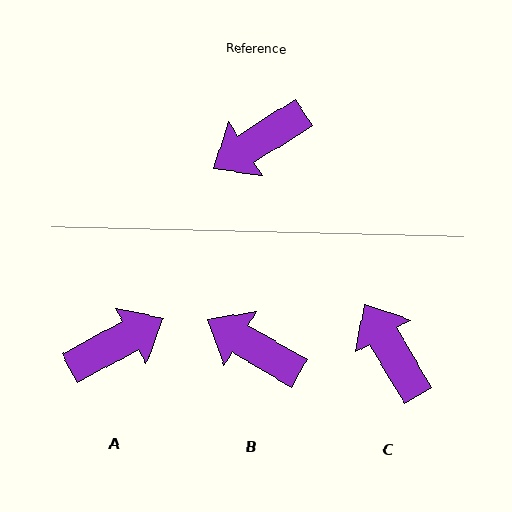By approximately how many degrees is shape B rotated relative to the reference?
Approximately 62 degrees clockwise.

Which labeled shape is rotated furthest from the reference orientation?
A, about 176 degrees away.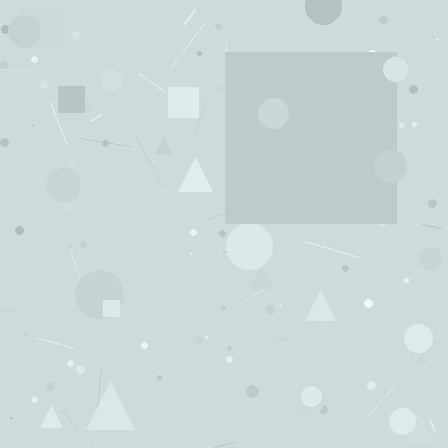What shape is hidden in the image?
A square is hidden in the image.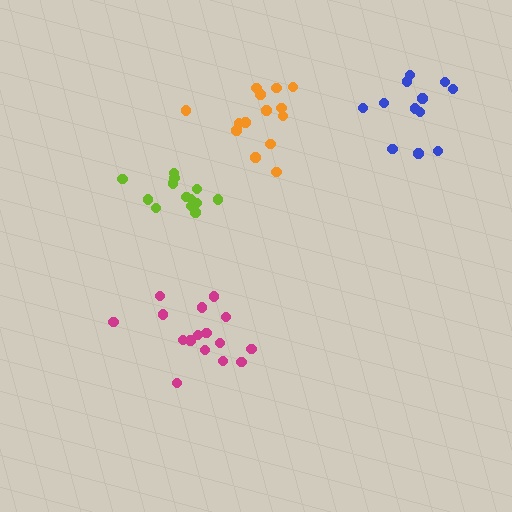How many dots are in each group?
Group 1: 12 dots, Group 2: 13 dots, Group 3: 16 dots, Group 4: 14 dots (55 total).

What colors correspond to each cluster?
The clusters are colored: blue, lime, magenta, orange.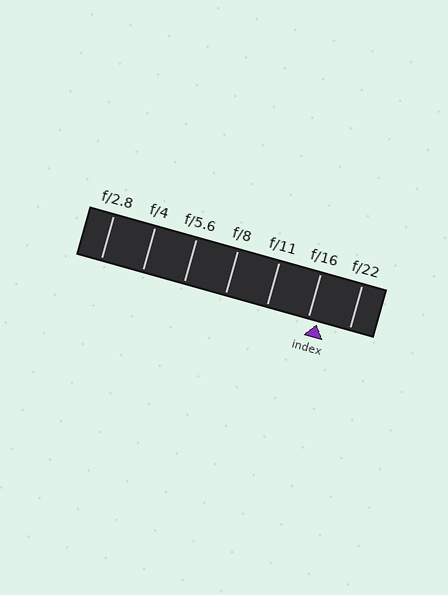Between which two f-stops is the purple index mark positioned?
The index mark is between f/16 and f/22.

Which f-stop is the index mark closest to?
The index mark is closest to f/16.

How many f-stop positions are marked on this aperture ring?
There are 7 f-stop positions marked.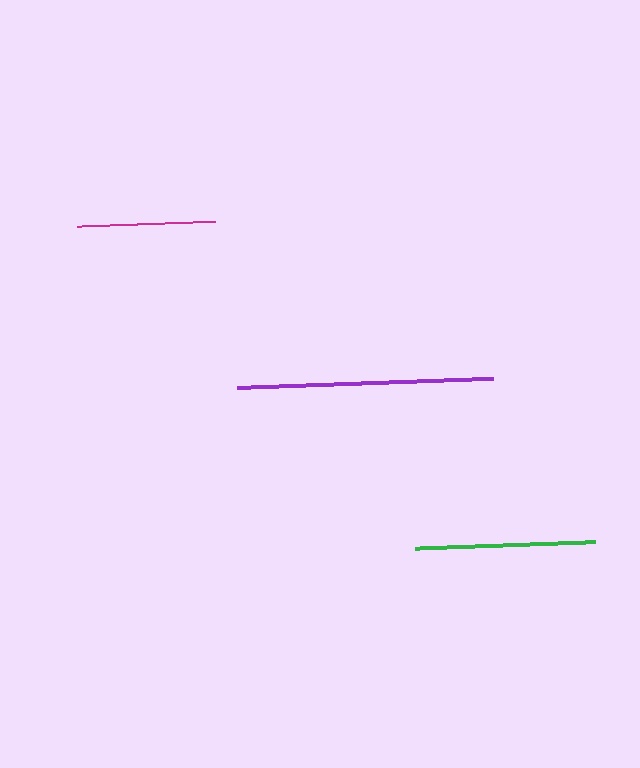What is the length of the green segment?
The green segment is approximately 180 pixels long.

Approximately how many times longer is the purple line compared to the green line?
The purple line is approximately 1.4 times the length of the green line.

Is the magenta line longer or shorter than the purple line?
The purple line is longer than the magenta line.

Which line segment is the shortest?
The magenta line is the shortest at approximately 139 pixels.